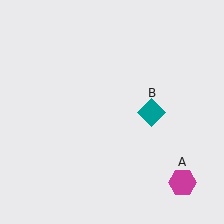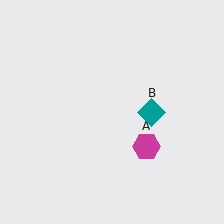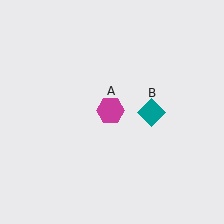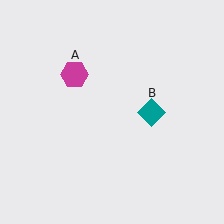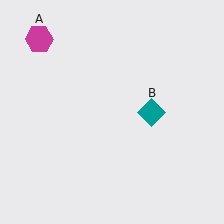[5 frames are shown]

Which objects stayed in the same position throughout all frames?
Teal diamond (object B) remained stationary.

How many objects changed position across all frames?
1 object changed position: magenta hexagon (object A).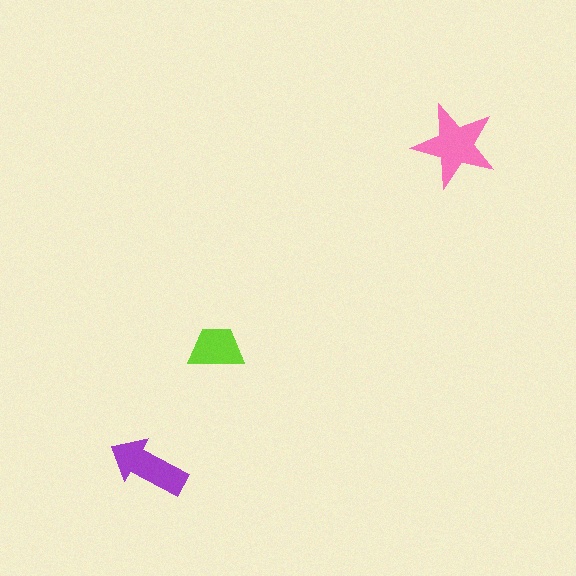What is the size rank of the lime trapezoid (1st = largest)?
3rd.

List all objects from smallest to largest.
The lime trapezoid, the purple arrow, the pink star.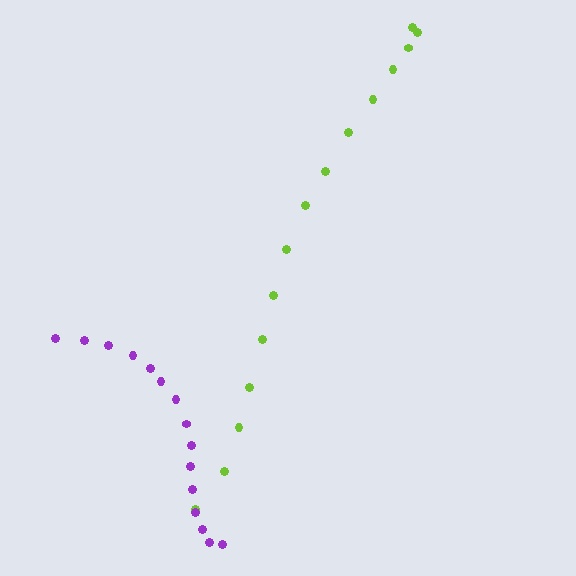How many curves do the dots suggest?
There are 2 distinct paths.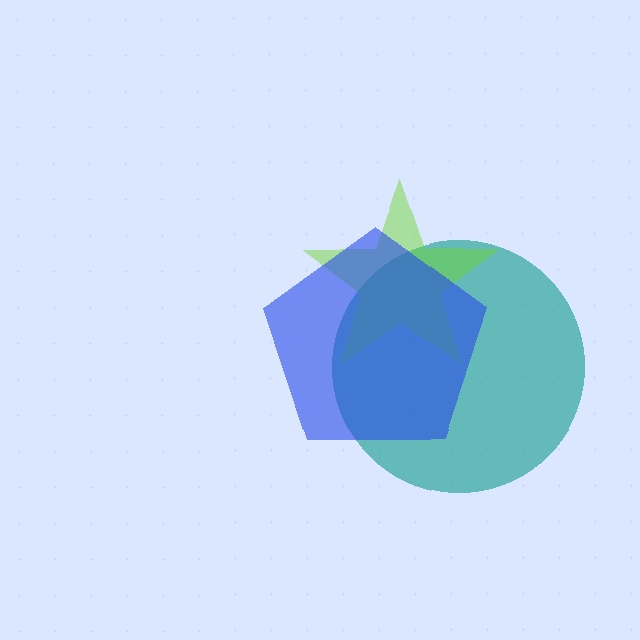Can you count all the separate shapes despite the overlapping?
Yes, there are 3 separate shapes.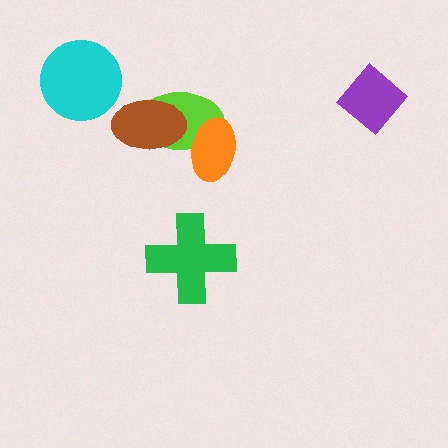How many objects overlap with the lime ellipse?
2 objects overlap with the lime ellipse.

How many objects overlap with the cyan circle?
0 objects overlap with the cyan circle.